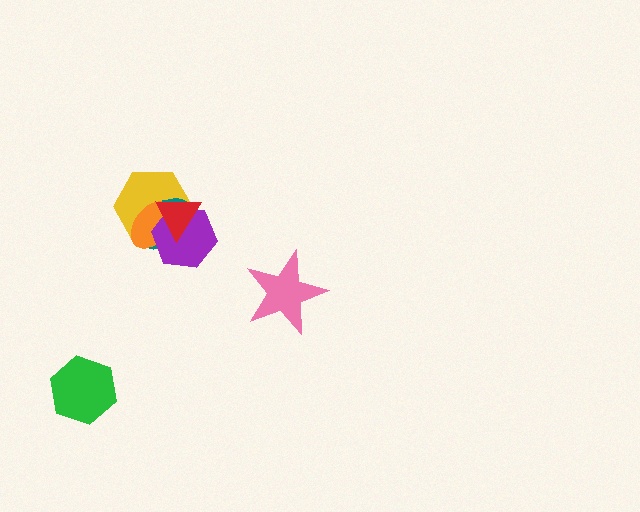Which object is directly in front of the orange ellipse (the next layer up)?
The purple hexagon is directly in front of the orange ellipse.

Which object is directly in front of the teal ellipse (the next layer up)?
The orange ellipse is directly in front of the teal ellipse.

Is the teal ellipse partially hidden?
Yes, it is partially covered by another shape.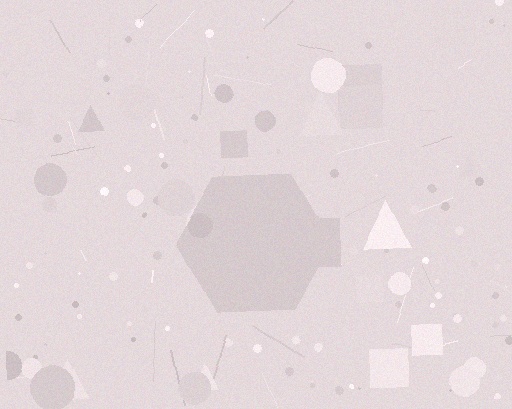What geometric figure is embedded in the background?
A hexagon is embedded in the background.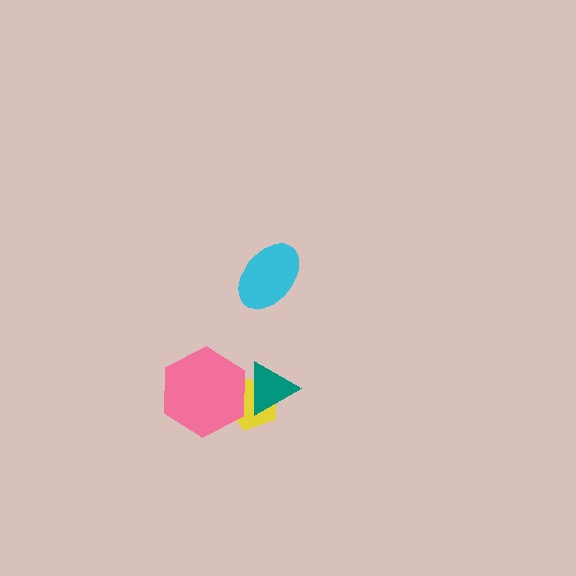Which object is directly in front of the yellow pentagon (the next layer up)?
The teal triangle is directly in front of the yellow pentagon.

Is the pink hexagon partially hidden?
No, no other shape covers it.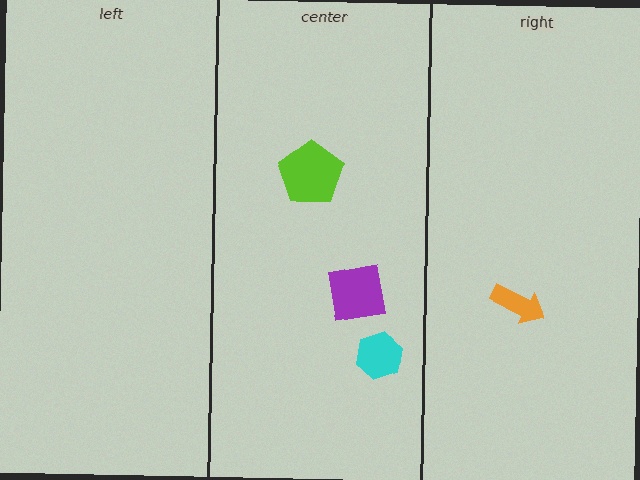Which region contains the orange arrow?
The right region.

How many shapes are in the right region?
1.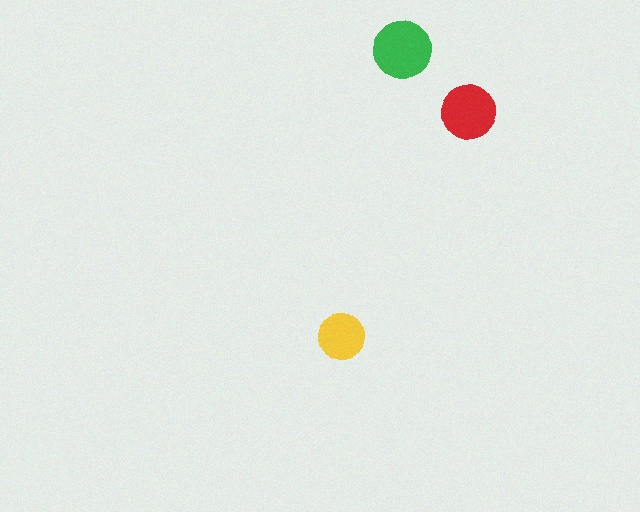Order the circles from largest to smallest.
the green one, the red one, the yellow one.